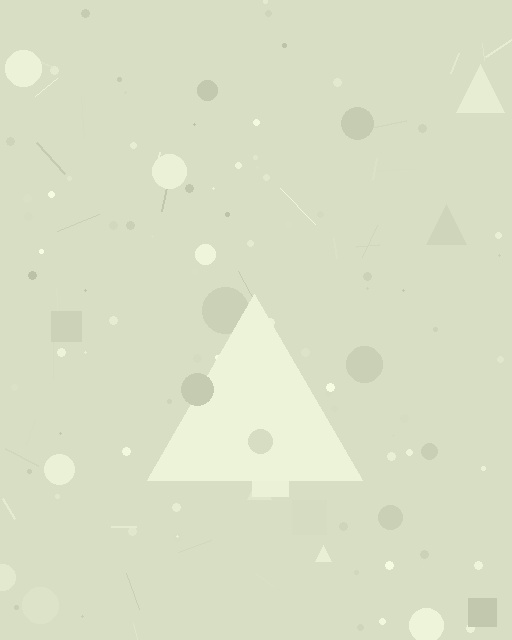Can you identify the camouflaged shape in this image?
The camouflaged shape is a triangle.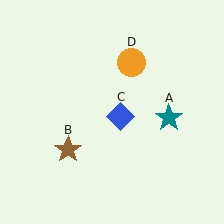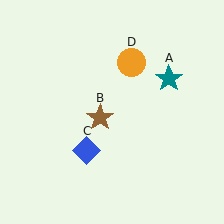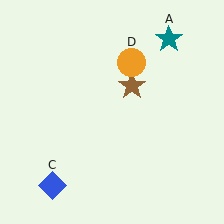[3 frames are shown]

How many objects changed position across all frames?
3 objects changed position: teal star (object A), brown star (object B), blue diamond (object C).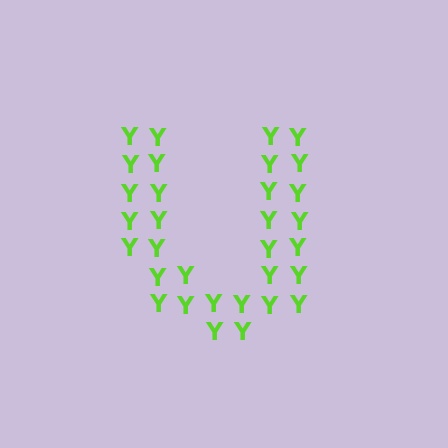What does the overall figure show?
The overall figure shows the letter U.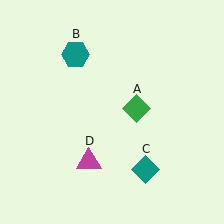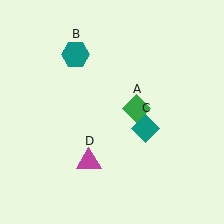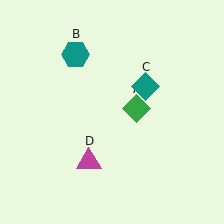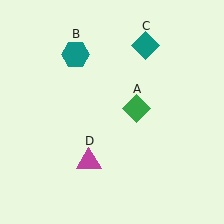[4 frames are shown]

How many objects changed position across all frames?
1 object changed position: teal diamond (object C).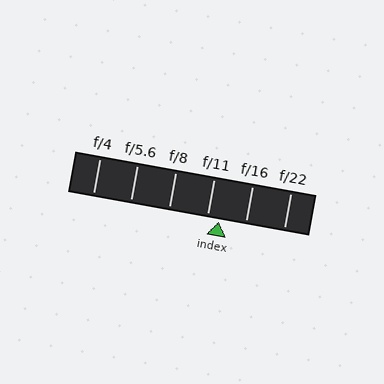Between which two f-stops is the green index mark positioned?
The index mark is between f/11 and f/16.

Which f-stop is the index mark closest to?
The index mark is closest to f/11.